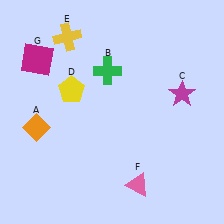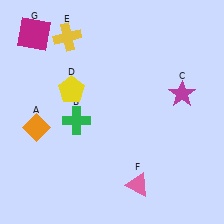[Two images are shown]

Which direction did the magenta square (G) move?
The magenta square (G) moved up.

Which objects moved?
The objects that moved are: the green cross (B), the magenta square (G).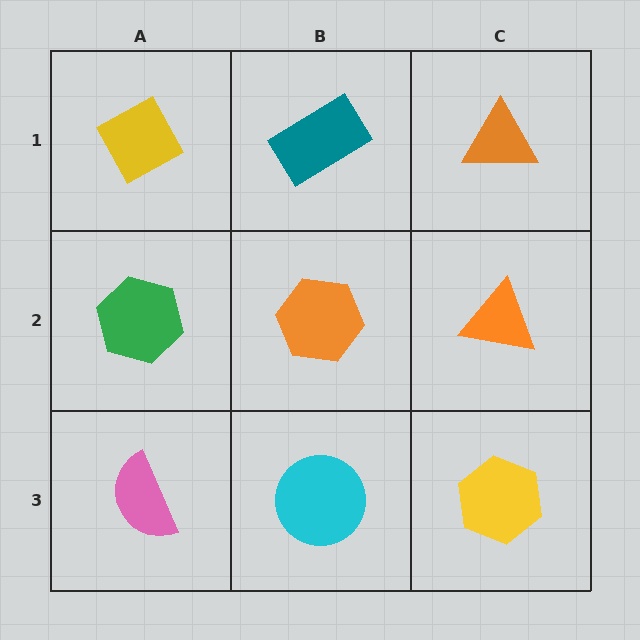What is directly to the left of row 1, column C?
A teal rectangle.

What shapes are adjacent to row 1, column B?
An orange hexagon (row 2, column B), a yellow diamond (row 1, column A), an orange triangle (row 1, column C).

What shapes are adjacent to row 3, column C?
An orange triangle (row 2, column C), a cyan circle (row 3, column B).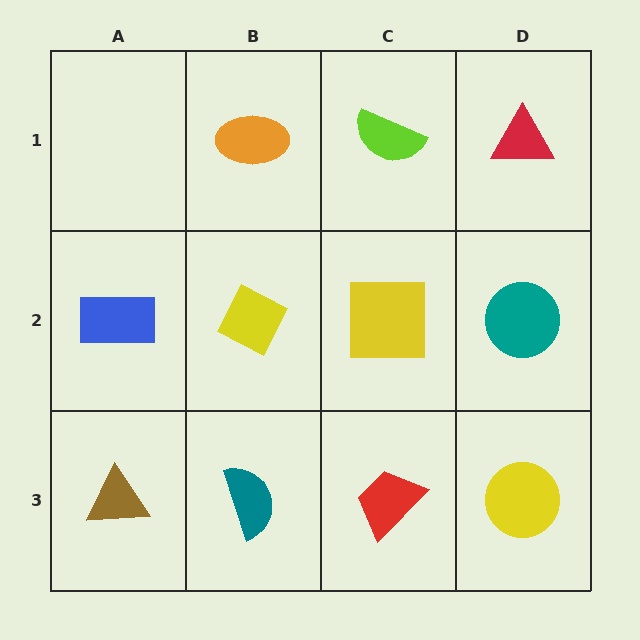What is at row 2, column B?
A yellow diamond.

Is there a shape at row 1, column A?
No, that cell is empty.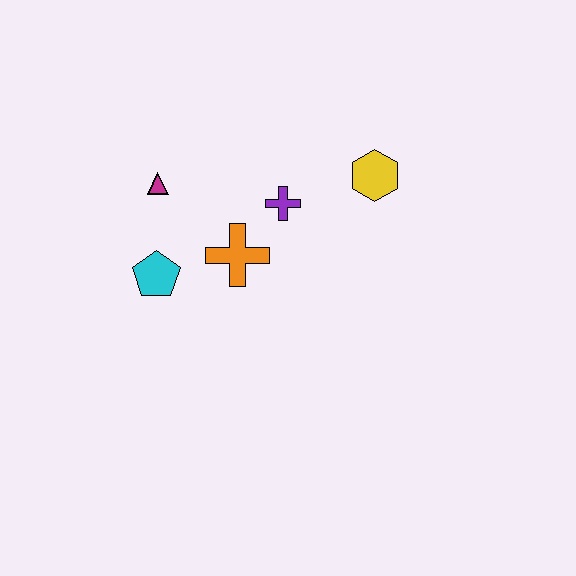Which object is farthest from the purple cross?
The cyan pentagon is farthest from the purple cross.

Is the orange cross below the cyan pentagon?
No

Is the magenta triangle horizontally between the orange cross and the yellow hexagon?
No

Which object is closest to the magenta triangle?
The cyan pentagon is closest to the magenta triangle.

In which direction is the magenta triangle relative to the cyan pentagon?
The magenta triangle is above the cyan pentagon.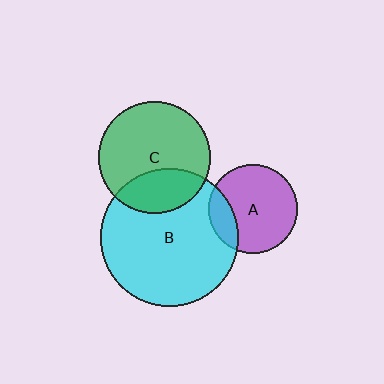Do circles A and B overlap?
Yes.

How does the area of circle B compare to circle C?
Approximately 1.5 times.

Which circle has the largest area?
Circle B (cyan).